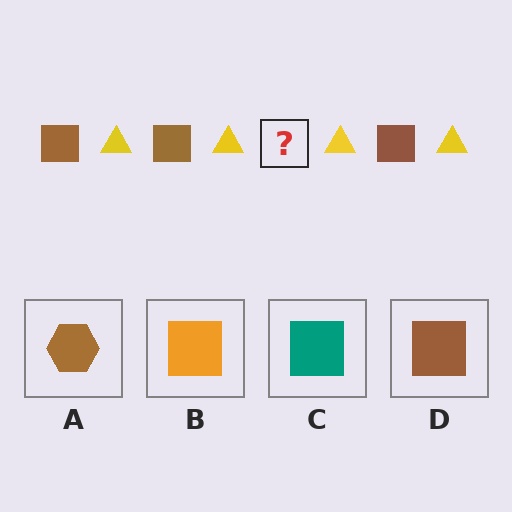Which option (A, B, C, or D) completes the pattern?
D.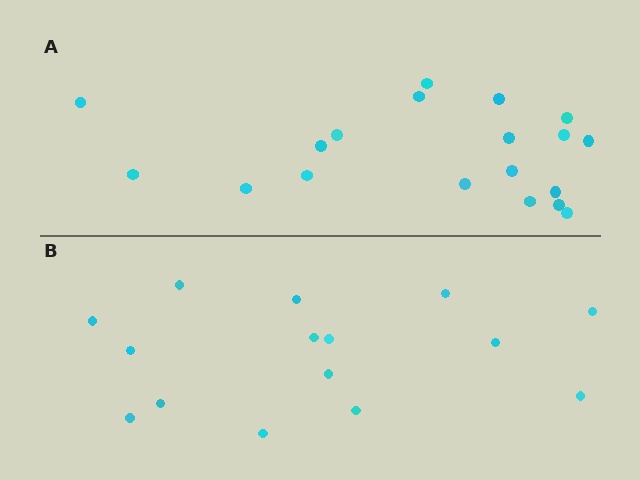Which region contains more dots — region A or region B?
Region A (the top region) has more dots.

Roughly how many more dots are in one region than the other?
Region A has about 4 more dots than region B.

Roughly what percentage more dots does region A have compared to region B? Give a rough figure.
About 25% more.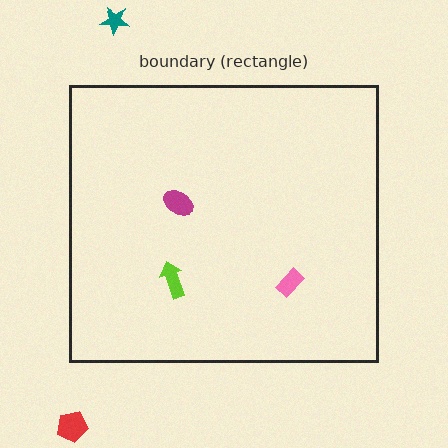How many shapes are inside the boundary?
3 inside, 2 outside.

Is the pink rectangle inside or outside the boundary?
Inside.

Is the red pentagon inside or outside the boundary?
Outside.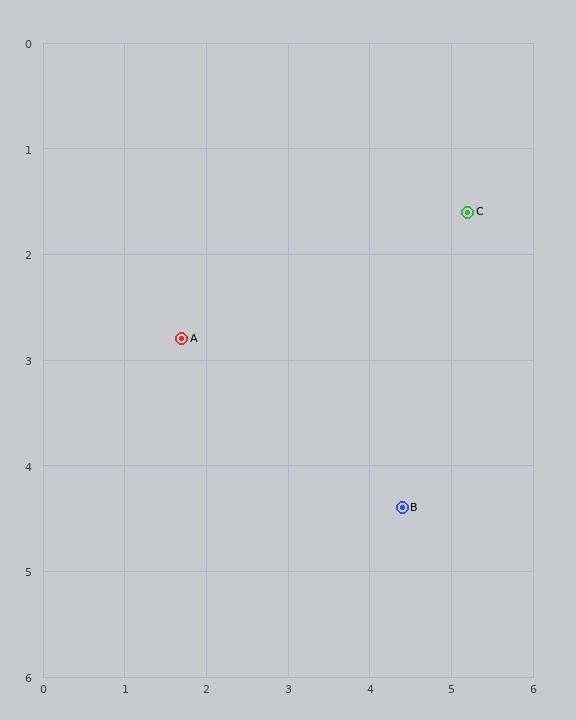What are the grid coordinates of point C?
Point C is at approximately (5.2, 1.6).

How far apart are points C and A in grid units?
Points C and A are about 3.7 grid units apart.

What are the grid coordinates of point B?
Point B is at approximately (4.4, 4.4).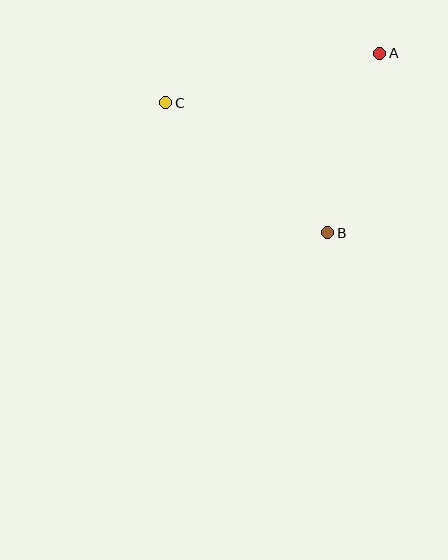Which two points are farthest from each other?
Points A and C are farthest from each other.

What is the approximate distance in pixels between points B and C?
The distance between B and C is approximately 208 pixels.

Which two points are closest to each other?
Points A and B are closest to each other.